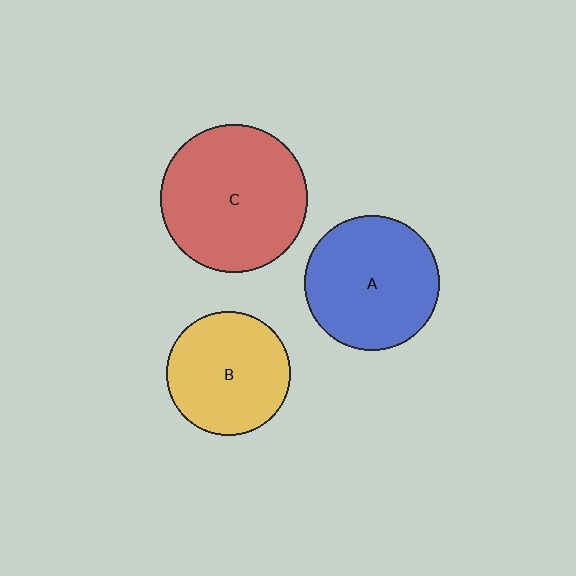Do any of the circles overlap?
No, none of the circles overlap.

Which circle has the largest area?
Circle C (red).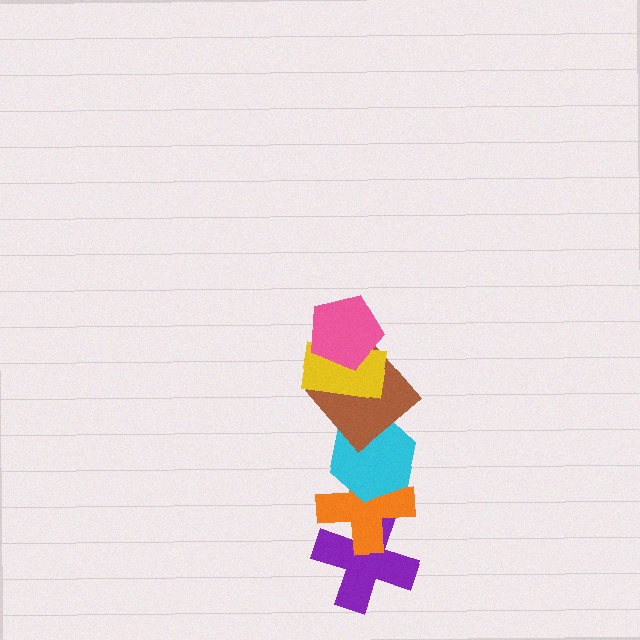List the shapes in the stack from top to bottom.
From top to bottom: the pink pentagon, the yellow rectangle, the brown diamond, the cyan hexagon, the orange cross, the purple cross.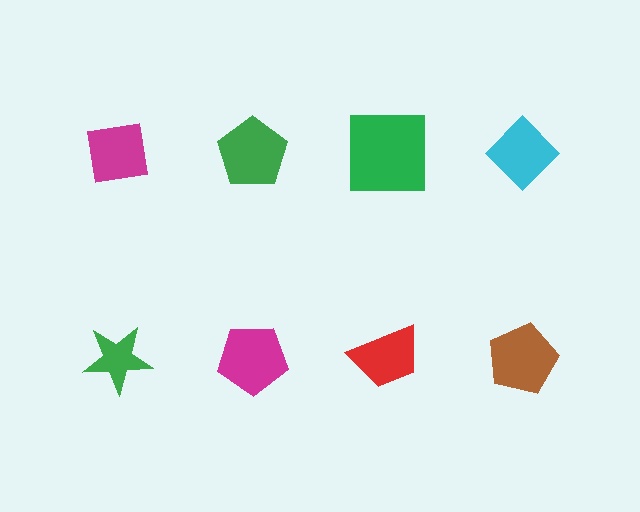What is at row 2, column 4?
A brown pentagon.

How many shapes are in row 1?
4 shapes.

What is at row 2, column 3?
A red trapezoid.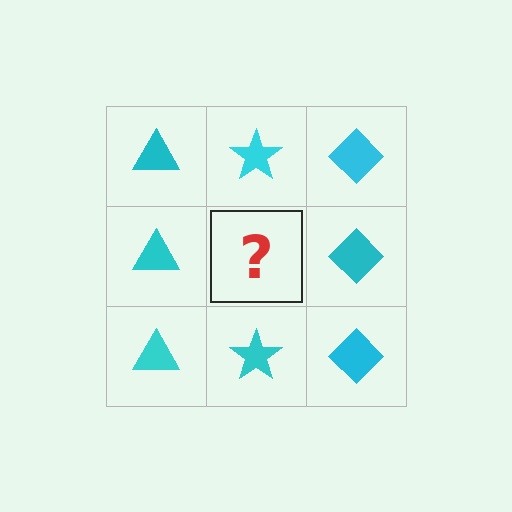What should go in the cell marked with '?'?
The missing cell should contain a cyan star.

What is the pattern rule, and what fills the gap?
The rule is that each column has a consistent shape. The gap should be filled with a cyan star.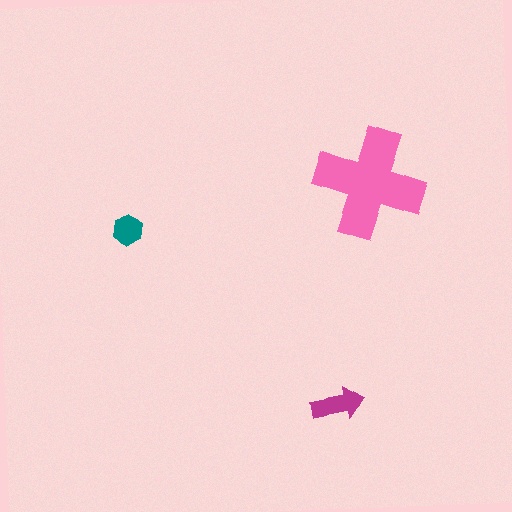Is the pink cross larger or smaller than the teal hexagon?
Larger.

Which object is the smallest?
The teal hexagon.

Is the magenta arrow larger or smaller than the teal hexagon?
Larger.